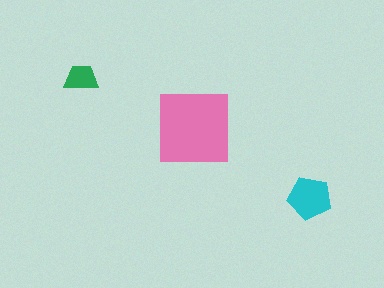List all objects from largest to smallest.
The pink square, the cyan pentagon, the green trapezoid.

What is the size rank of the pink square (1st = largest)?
1st.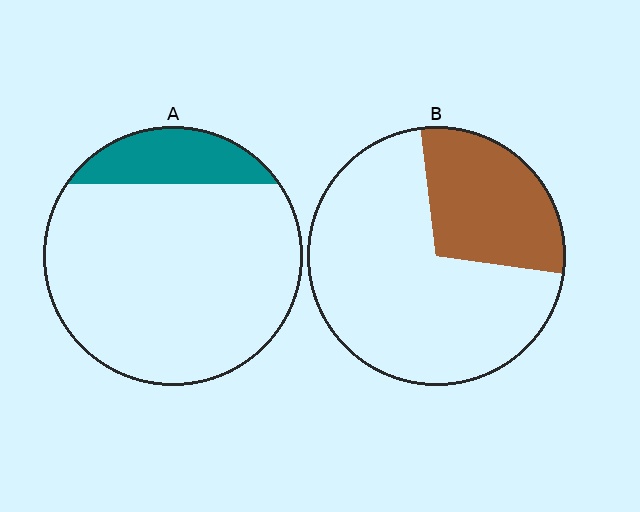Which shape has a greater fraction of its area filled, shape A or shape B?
Shape B.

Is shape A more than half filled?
No.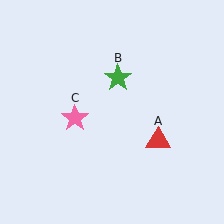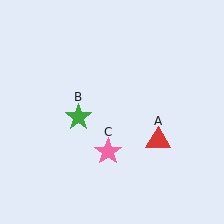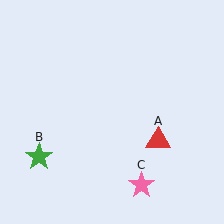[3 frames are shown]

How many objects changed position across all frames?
2 objects changed position: green star (object B), pink star (object C).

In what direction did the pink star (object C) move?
The pink star (object C) moved down and to the right.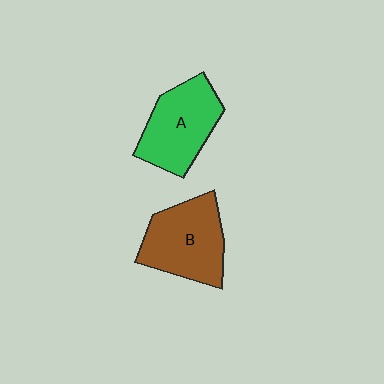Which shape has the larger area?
Shape B (brown).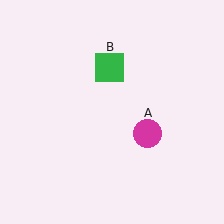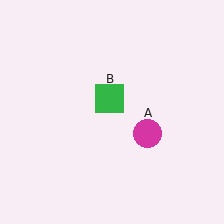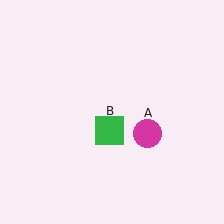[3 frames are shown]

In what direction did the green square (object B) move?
The green square (object B) moved down.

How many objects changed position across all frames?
1 object changed position: green square (object B).